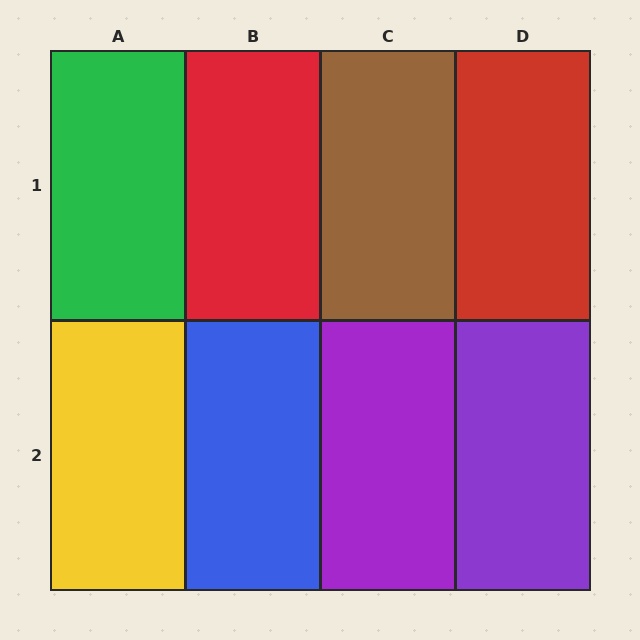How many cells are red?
2 cells are red.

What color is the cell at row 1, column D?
Red.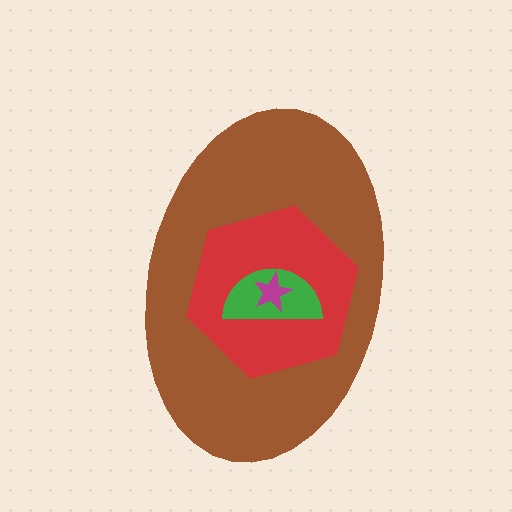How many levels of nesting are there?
4.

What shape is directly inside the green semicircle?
The magenta star.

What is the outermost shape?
The brown ellipse.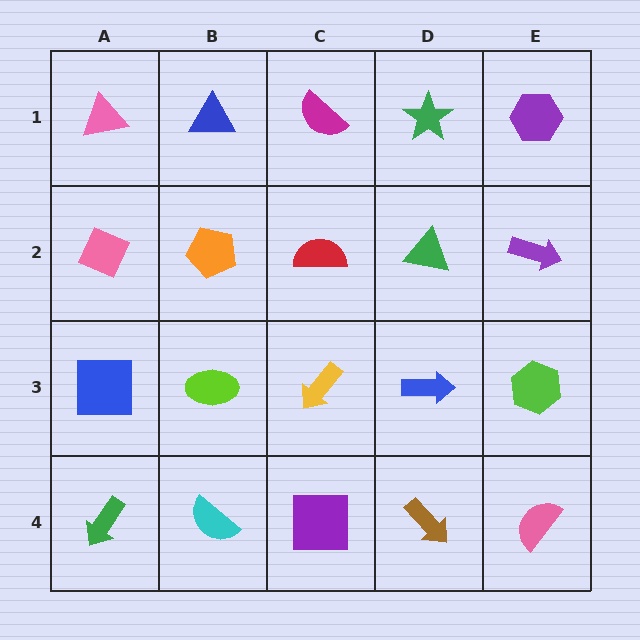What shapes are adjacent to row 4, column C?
A yellow arrow (row 3, column C), a cyan semicircle (row 4, column B), a brown arrow (row 4, column D).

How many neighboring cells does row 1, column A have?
2.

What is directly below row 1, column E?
A purple arrow.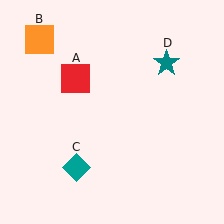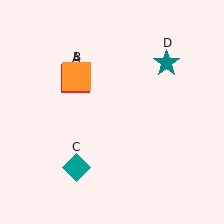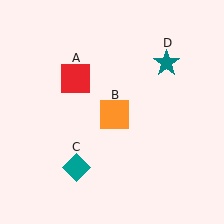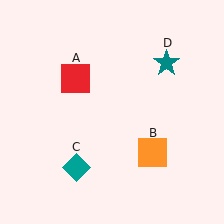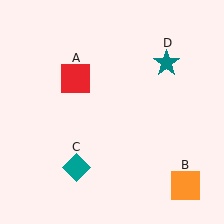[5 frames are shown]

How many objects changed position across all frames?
1 object changed position: orange square (object B).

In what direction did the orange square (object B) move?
The orange square (object B) moved down and to the right.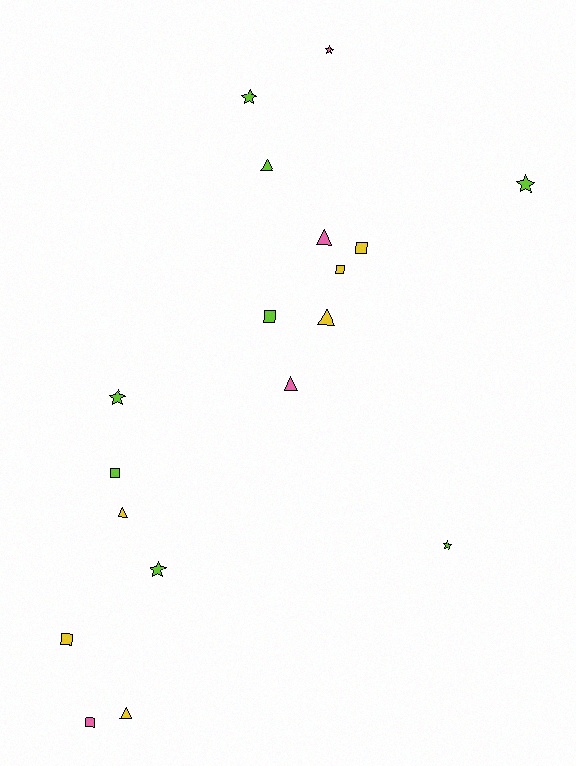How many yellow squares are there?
There are 3 yellow squares.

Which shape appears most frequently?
Square, with 6 objects.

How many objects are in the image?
There are 18 objects.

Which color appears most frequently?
Lime, with 8 objects.